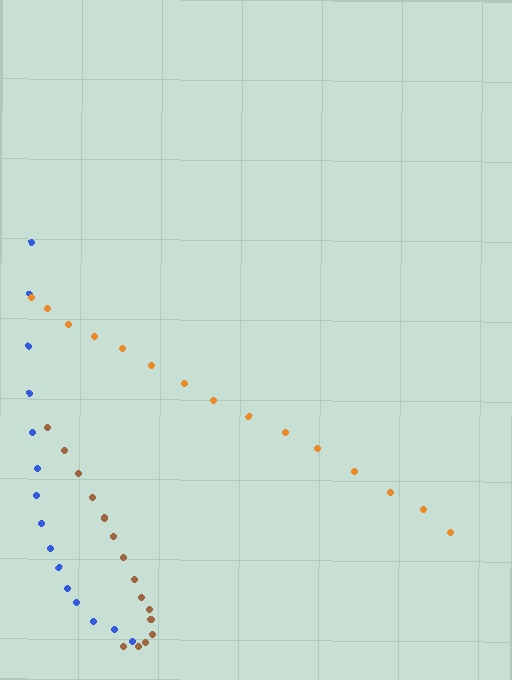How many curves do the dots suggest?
There are 3 distinct paths.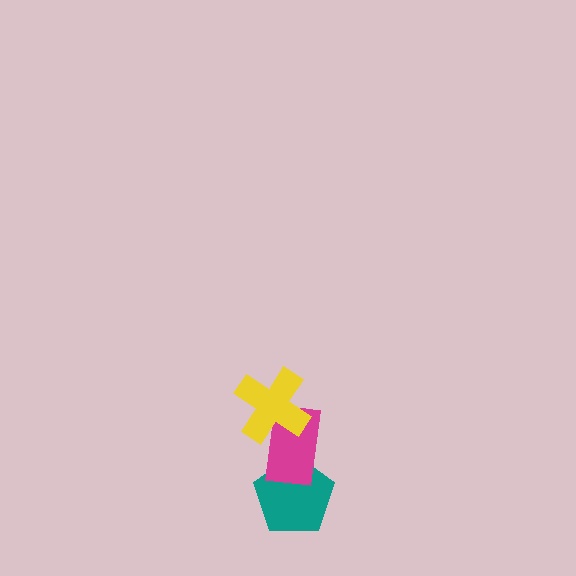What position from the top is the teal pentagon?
The teal pentagon is 3rd from the top.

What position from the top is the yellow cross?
The yellow cross is 1st from the top.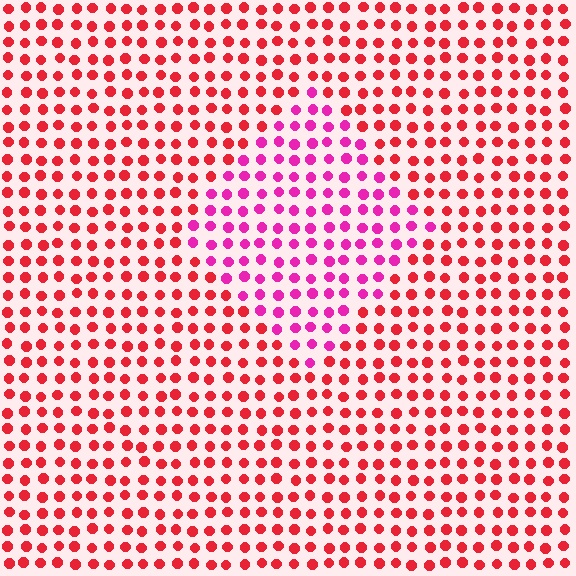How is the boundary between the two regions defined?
The boundary is defined purely by a slight shift in hue (about 38 degrees). Spacing, size, and orientation are identical on both sides.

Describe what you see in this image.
The image is filled with small red elements in a uniform arrangement. A diamond-shaped region is visible where the elements are tinted to a slightly different hue, forming a subtle color boundary.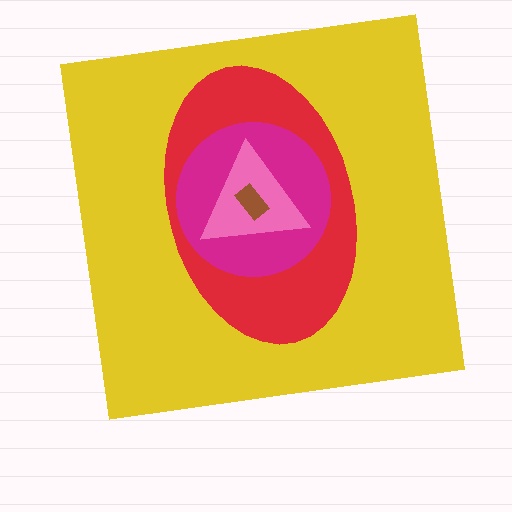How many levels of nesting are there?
5.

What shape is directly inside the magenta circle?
The pink triangle.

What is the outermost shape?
The yellow square.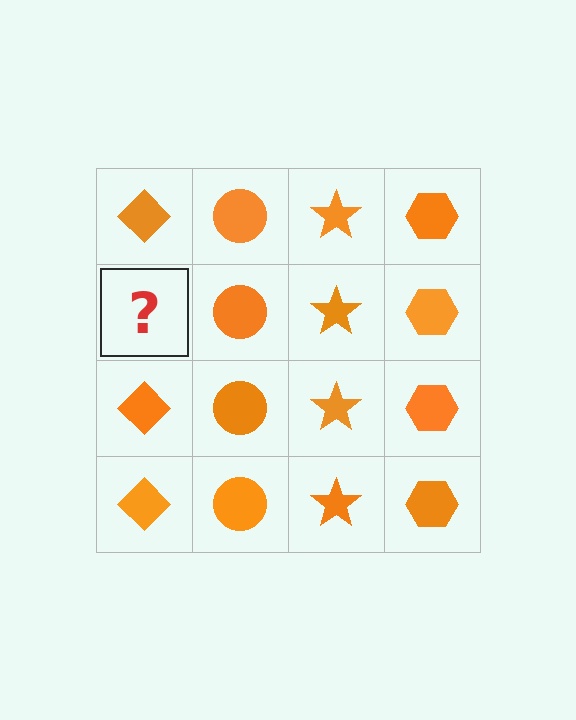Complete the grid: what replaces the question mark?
The question mark should be replaced with an orange diamond.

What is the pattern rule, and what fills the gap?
The rule is that each column has a consistent shape. The gap should be filled with an orange diamond.